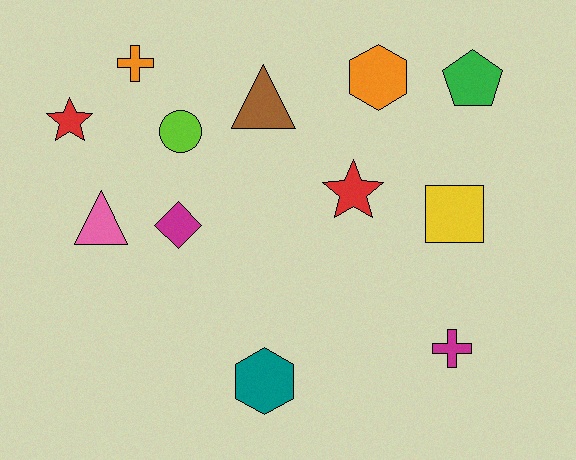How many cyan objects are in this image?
There are no cyan objects.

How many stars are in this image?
There are 2 stars.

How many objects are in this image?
There are 12 objects.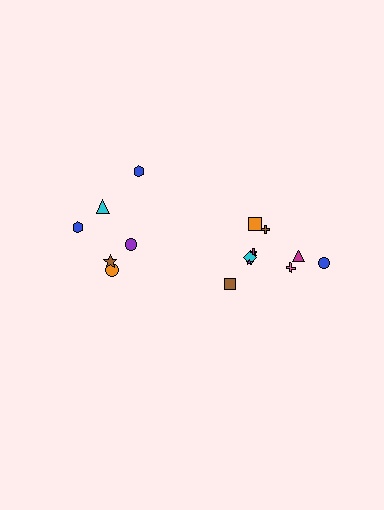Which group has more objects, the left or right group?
The right group.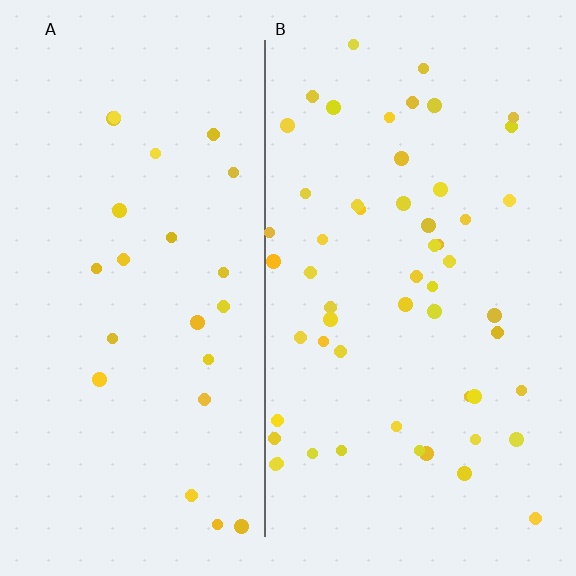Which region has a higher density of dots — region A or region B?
B (the right).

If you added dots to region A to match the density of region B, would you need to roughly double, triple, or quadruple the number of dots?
Approximately double.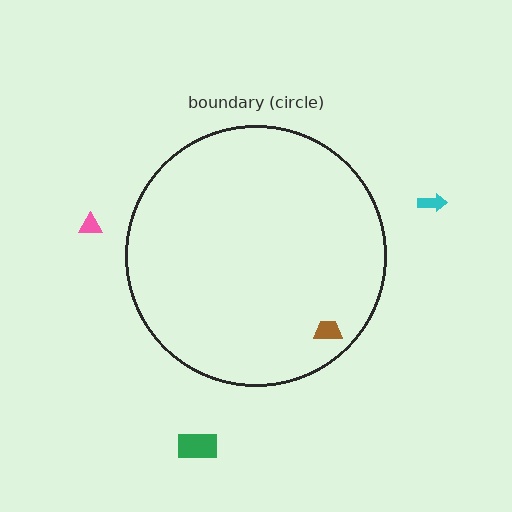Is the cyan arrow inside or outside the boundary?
Outside.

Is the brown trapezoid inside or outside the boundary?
Inside.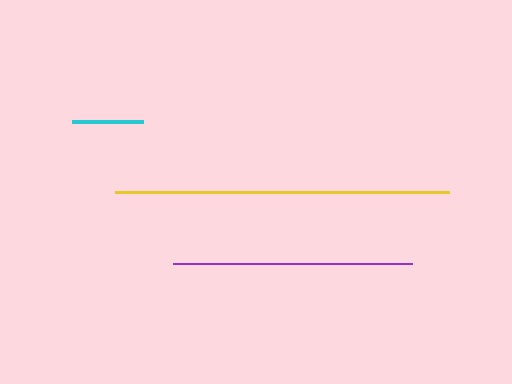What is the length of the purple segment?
The purple segment is approximately 239 pixels long.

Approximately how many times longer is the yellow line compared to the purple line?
The yellow line is approximately 1.4 times the length of the purple line.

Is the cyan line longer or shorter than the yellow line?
The yellow line is longer than the cyan line.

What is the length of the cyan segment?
The cyan segment is approximately 71 pixels long.